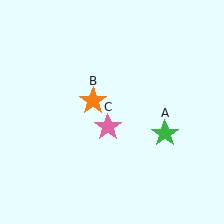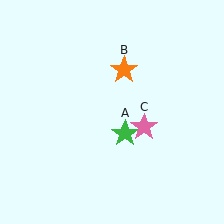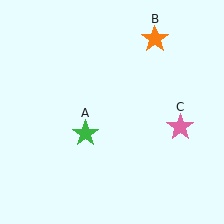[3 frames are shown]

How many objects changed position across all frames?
3 objects changed position: green star (object A), orange star (object B), pink star (object C).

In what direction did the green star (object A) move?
The green star (object A) moved left.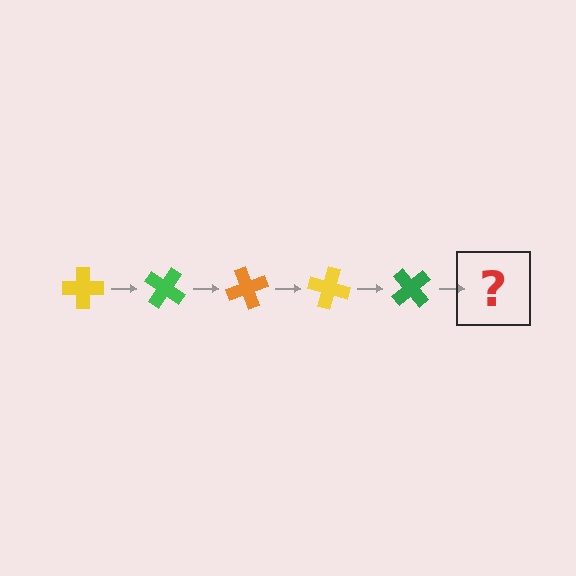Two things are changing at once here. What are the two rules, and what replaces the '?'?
The two rules are that it rotates 35 degrees each step and the color cycles through yellow, green, and orange. The '?' should be an orange cross, rotated 175 degrees from the start.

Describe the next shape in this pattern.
It should be an orange cross, rotated 175 degrees from the start.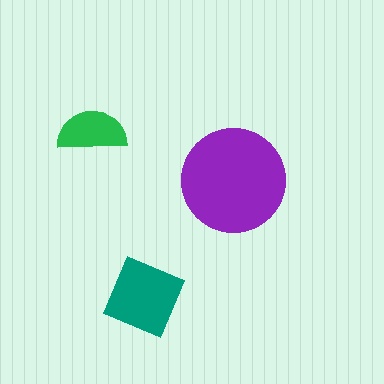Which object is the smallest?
The green semicircle.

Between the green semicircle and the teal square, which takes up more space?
The teal square.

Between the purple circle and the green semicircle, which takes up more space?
The purple circle.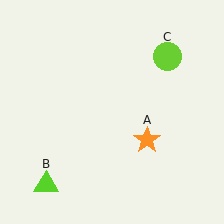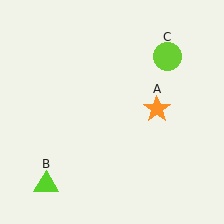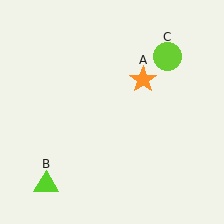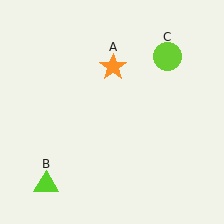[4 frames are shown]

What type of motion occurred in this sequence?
The orange star (object A) rotated counterclockwise around the center of the scene.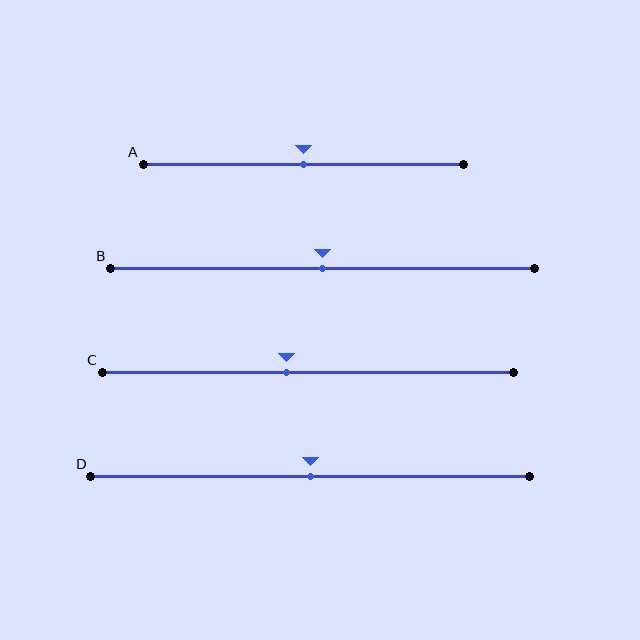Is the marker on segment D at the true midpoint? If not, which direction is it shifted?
Yes, the marker on segment D is at the true midpoint.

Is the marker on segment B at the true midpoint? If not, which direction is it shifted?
Yes, the marker on segment B is at the true midpoint.